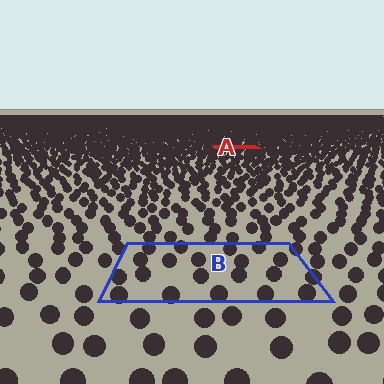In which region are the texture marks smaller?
The texture marks are smaller in region A, because it is farther away.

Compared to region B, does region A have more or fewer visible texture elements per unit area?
Region A has more texture elements per unit area — they are packed more densely because it is farther away.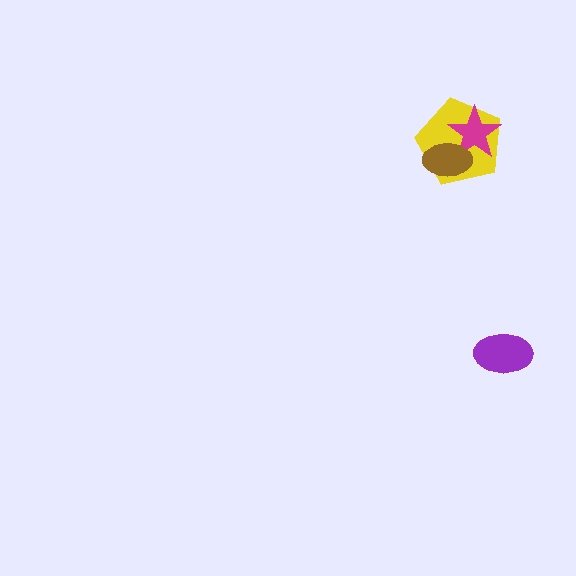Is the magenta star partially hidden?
Yes, it is partially covered by another shape.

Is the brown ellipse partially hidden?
No, no other shape covers it.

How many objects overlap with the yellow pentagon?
2 objects overlap with the yellow pentagon.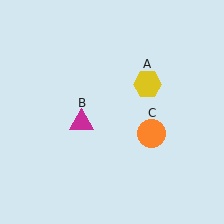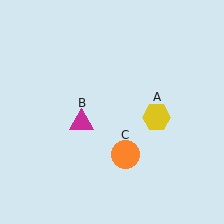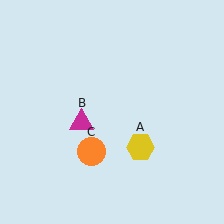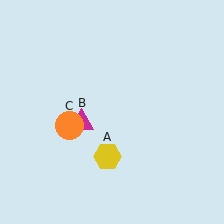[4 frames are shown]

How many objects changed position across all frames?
2 objects changed position: yellow hexagon (object A), orange circle (object C).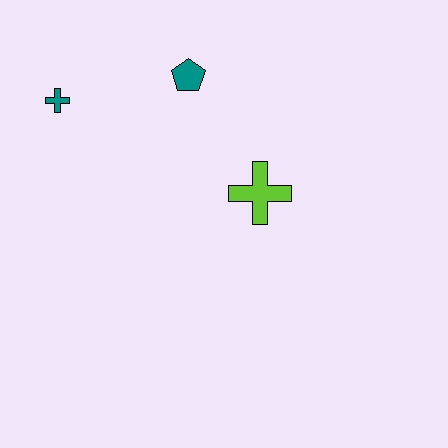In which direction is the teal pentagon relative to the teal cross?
The teal pentagon is to the right of the teal cross.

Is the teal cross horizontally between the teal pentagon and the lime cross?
No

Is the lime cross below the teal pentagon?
Yes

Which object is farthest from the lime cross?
The teal cross is farthest from the lime cross.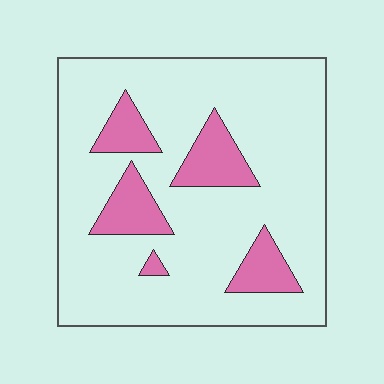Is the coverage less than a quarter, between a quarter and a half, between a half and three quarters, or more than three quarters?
Less than a quarter.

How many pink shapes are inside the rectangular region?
5.